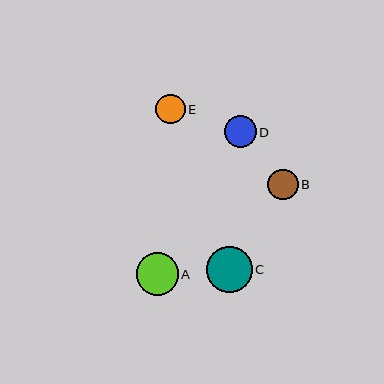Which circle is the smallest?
Circle E is the smallest with a size of approximately 30 pixels.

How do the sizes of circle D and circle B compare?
Circle D and circle B are approximately the same size.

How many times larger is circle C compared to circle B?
Circle C is approximately 1.5 times the size of circle B.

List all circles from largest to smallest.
From largest to smallest: C, A, D, B, E.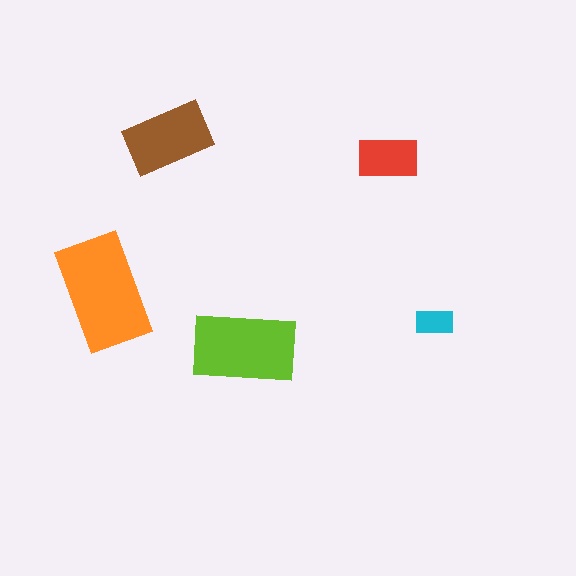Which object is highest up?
The brown rectangle is topmost.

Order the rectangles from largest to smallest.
the orange one, the lime one, the brown one, the red one, the cyan one.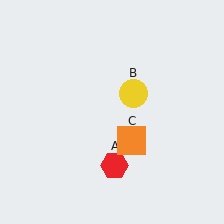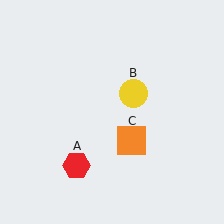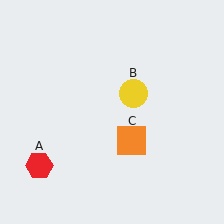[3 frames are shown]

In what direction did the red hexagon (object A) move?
The red hexagon (object A) moved left.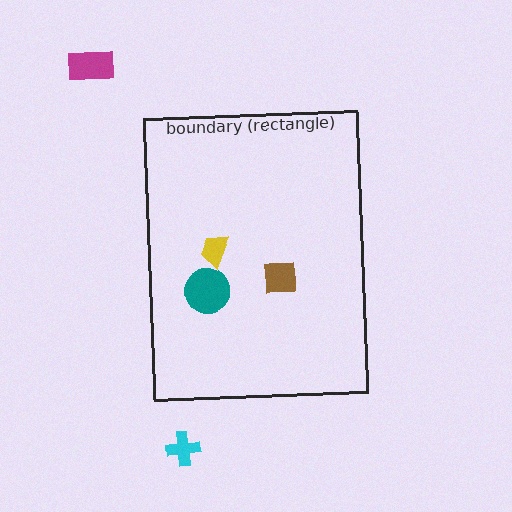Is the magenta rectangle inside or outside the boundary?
Outside.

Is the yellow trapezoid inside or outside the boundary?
Inside.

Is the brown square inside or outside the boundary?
Inside.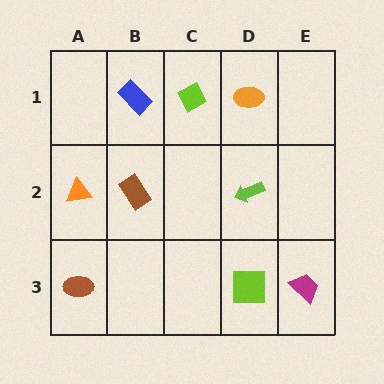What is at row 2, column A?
An orange triangle.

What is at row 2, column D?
A lime arrow.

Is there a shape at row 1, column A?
No, that cell is empty.